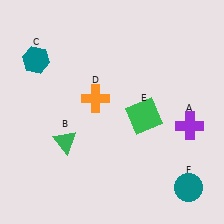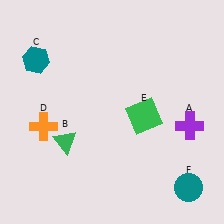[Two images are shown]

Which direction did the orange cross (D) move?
The orange cross (D) moved left.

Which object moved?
The orange cross (D) moved left.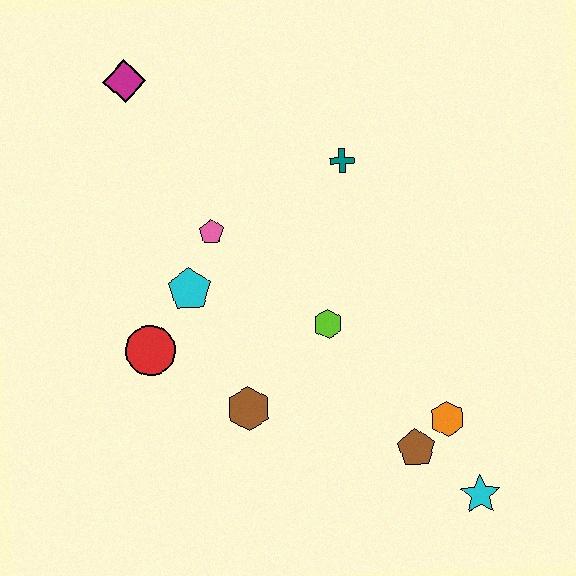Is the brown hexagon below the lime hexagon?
Yes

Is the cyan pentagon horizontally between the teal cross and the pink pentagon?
No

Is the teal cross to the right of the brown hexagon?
Yes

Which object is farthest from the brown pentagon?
The magenta diamond is farthest from the brown pentagon.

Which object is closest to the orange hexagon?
The brown pentagon is closest to the orange hexagon.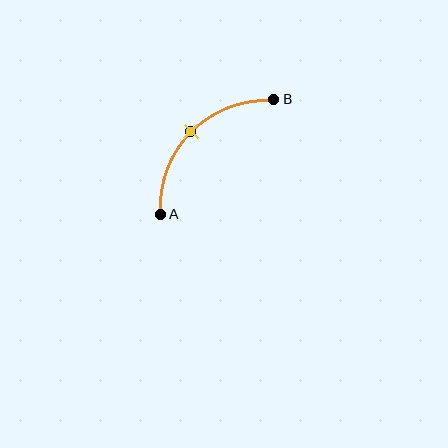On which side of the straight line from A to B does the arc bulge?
The arc bulges above and to the left of the straight line connecting A and B.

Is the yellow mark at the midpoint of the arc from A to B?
Yes. The yellow mark lies on the arc at equal arc-length from both A and B — it is the arc midpoint.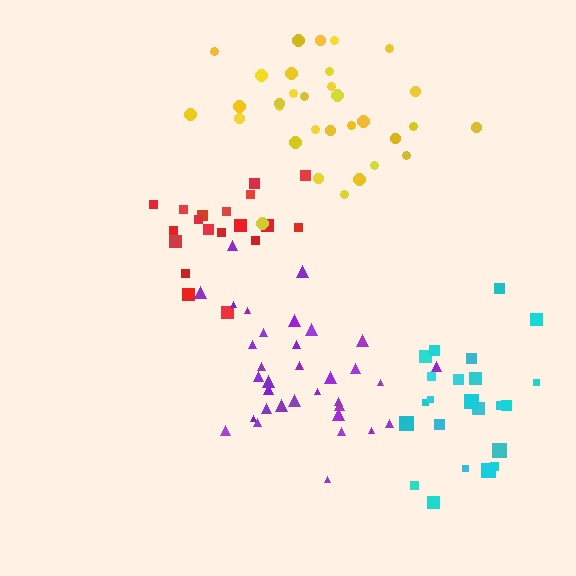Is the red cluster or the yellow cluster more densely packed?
Red.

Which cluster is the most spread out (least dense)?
Cyan.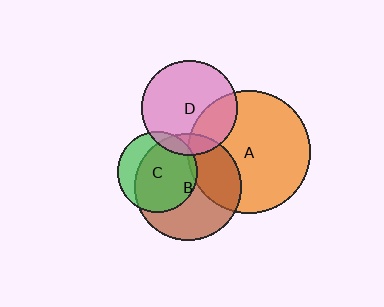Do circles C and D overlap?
Yes.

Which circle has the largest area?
Circle A (orange).